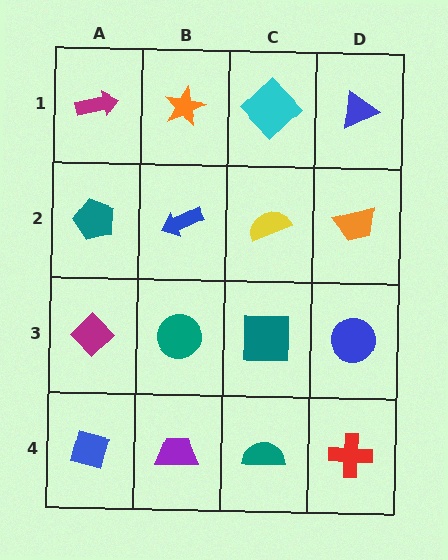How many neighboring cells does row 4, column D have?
2.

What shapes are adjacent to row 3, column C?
A yellow semicircle (row 2, column C), a teal semicircle (row 4, column C), a teal circle (row 3, column B), a blue circle (row 3, column D).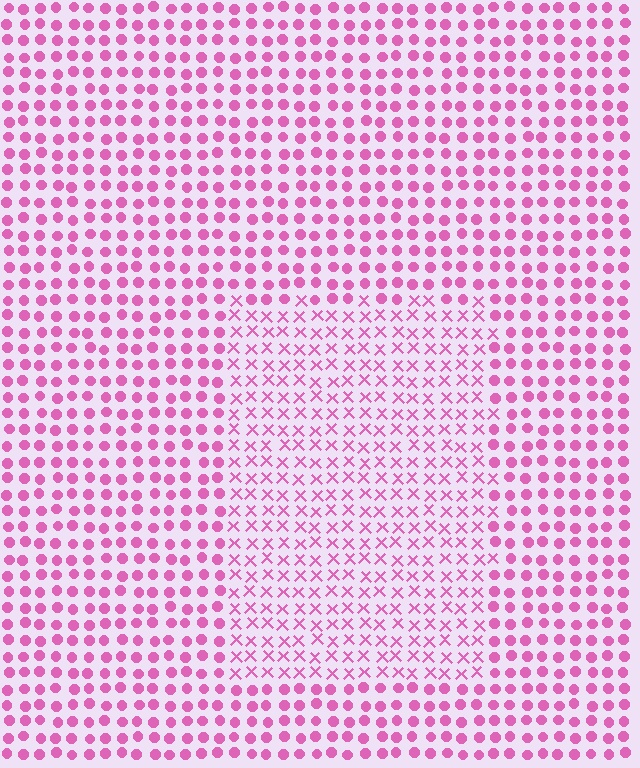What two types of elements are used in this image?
The image uses X marks inside the rectangle region and circles outside it.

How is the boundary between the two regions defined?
The boundary is defined by a change in element shape: X marks inside vs. circles outside. All elements share the same color and spacing.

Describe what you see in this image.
The image is filled with small pink elements arranged in a uniform grid. A rectangle-shaped region contains X marks, while the surrounding area contains circles. The boundary is defined purely by the change in element shape.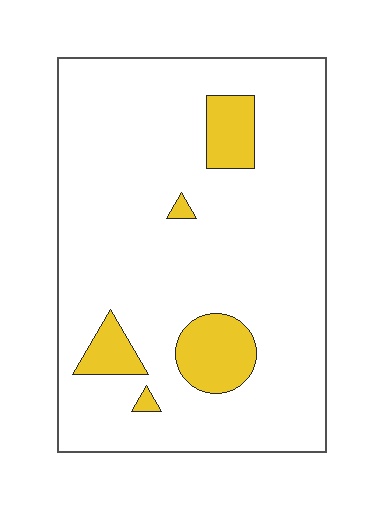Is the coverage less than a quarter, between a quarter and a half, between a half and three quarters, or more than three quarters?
Less than a quarter.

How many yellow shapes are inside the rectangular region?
5.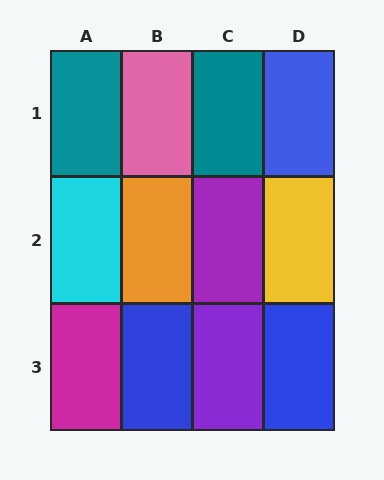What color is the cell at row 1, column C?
Teal.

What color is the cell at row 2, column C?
Purple.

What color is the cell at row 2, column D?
Yellow.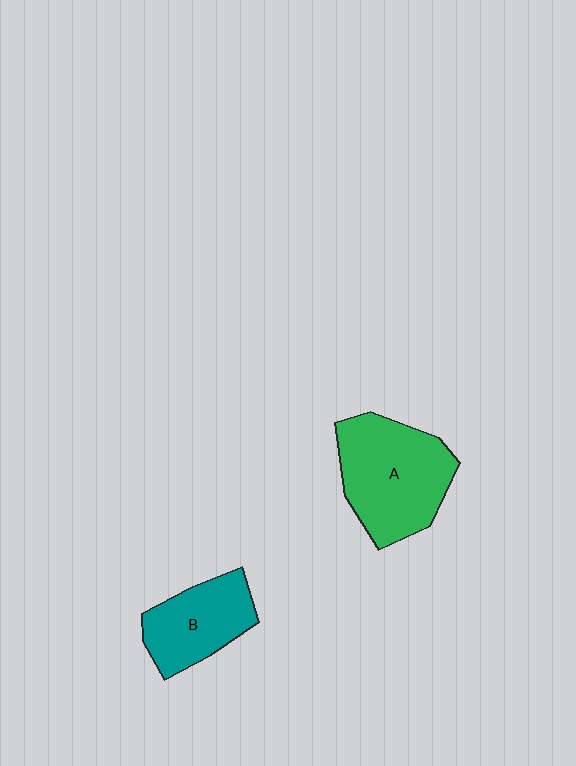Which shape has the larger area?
Shape A (green).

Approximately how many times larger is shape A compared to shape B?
Approximately 1.5 times.